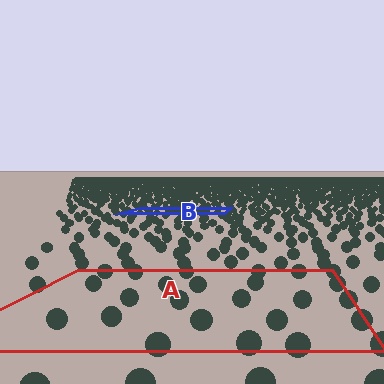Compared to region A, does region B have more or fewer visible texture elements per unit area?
Region B has more texture elements per unit area — they are packed more densely because it is farther away.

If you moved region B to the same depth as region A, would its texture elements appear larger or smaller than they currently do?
They would appear larger. At a closer depth, the same texture elements are projected at a bigger on-screen size.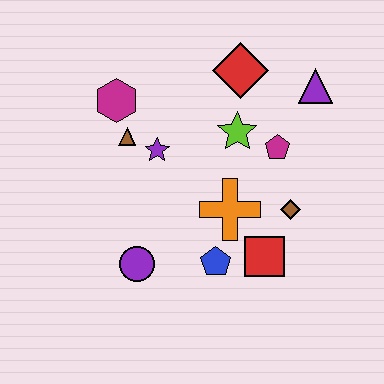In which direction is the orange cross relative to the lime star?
The orange cross is below the lime star.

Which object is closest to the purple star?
The brown triangle is closest to the purple star.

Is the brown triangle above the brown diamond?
Yes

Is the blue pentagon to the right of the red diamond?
No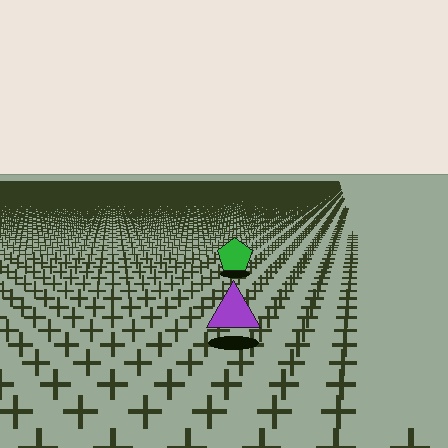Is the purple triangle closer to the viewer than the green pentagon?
Yes. The purple triangle is closer — you can tell from the texture gradient: the ground texture is coarser near it.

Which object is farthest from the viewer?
The green pentagon is farthest from the viewer. It appears smaller and the ground texture around it is denser.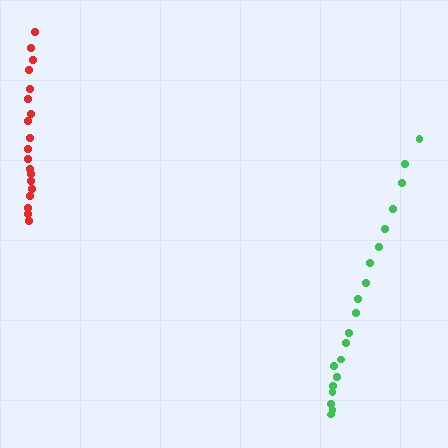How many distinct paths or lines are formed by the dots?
There are 2 distinct paths.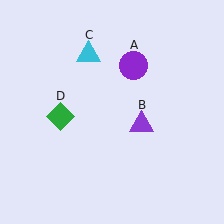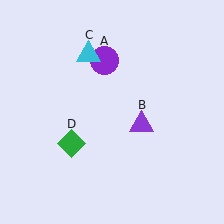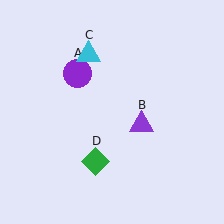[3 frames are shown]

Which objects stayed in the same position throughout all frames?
Purple triangle (object B) and cyan triangle (object C) remained stationary.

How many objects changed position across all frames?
2 objects changed position: purple circle (object A), green diamond (object D).